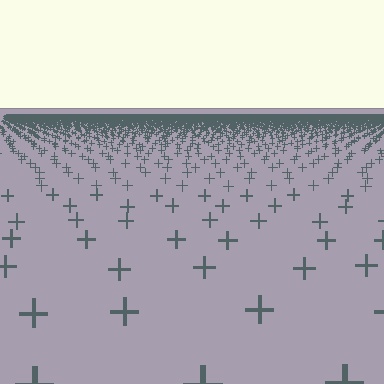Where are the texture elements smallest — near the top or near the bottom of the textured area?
Near the top.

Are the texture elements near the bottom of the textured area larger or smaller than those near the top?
Larger. Near the bottom, elements are closer to the viewer and appear at a bigger on-screen size.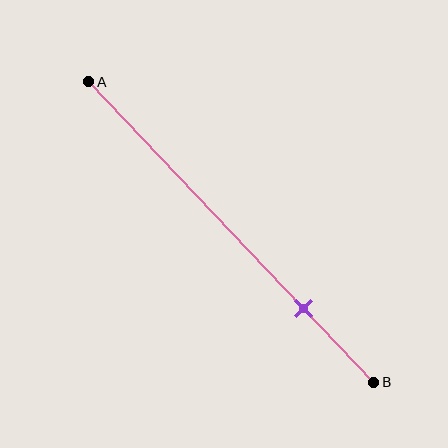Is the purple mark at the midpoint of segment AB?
No, the mark is at about 75% from A, not at the 50% midpoint.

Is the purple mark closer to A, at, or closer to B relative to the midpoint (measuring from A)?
The purple mark is closer to point B than the midpoint of segment AB.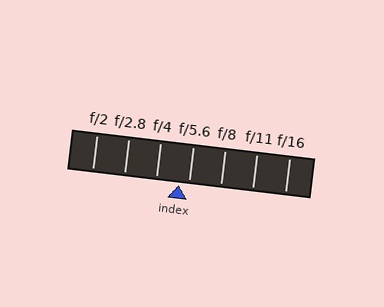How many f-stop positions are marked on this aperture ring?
There are 7 f-stop positions marked.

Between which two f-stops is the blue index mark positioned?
The index mark is between f/4 and f/5.6.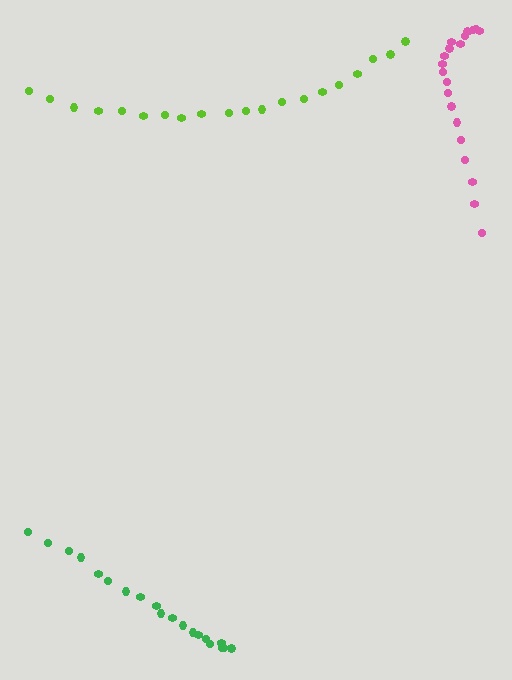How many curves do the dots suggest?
There are 3 distinct paths.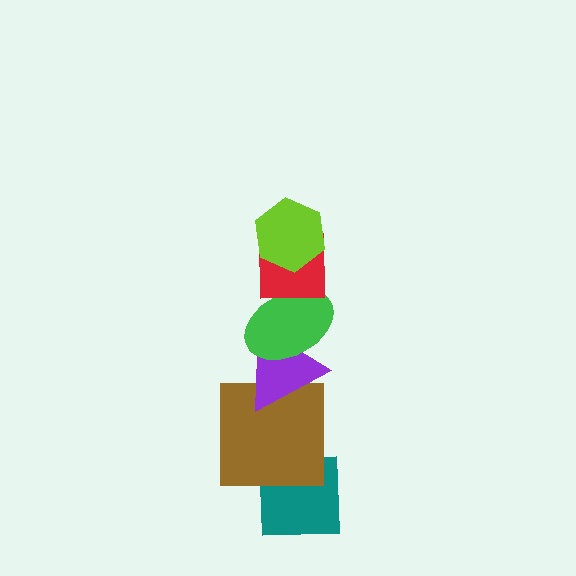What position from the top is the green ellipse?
The green ellipse is 3rd from the top.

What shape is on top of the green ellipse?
The red square is on top of the green ellipse.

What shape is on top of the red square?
The lime hexagon is on top of the red square.